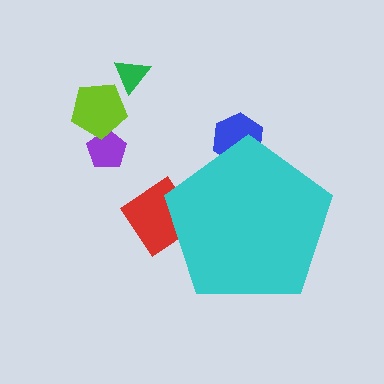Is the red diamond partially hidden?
Yes, the red diamond is partially hidden behind the cyan pentagon.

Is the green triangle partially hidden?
No, the green triangle is fully visible.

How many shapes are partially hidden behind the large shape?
2 shapes are partially hidden.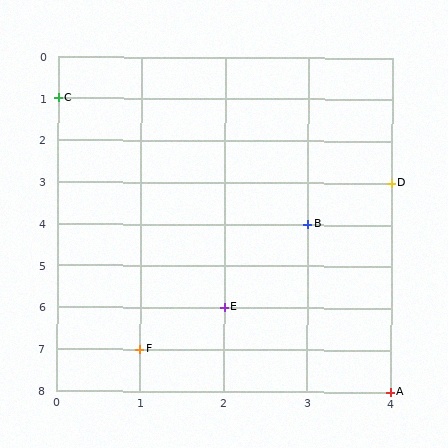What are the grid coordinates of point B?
Point B is at grid coordinates (3, 4).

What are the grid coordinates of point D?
Point D is at grid coordinates (4, 3).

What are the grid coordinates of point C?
Point C is at grid coordinates (0, 1).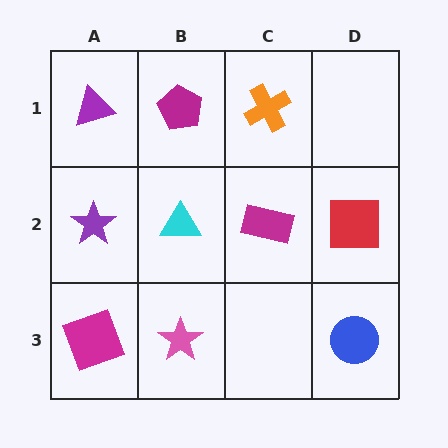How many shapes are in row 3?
3 shapes.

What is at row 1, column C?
An orange cross.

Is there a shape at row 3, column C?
No, that cell is empty.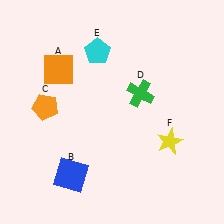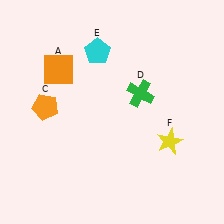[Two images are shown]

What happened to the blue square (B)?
The blue square (B) was removed in Image 2. It was in the bottom-left area of Image 1.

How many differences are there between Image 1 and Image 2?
There is 1 difference between the two images.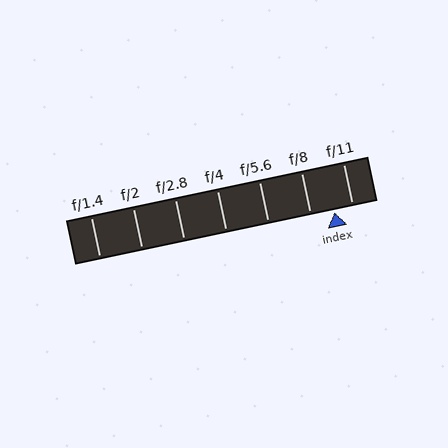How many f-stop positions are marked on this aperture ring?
There are 7 f-stop positions marked.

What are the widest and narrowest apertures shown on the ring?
The widest aperture shown is f/1.4 and the narrowest is f/11.